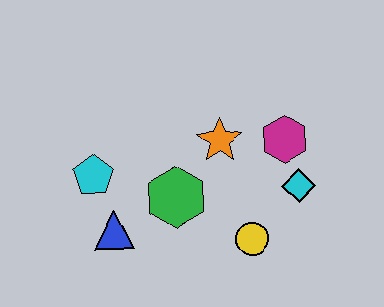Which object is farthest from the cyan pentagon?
The cyan diamond is farthest from the cyan pentagon.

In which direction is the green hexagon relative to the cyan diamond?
The green hexagon is to the left of the cyan diamond.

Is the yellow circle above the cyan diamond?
No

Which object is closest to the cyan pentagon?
The blue triangle is closest to the cyan pentagon.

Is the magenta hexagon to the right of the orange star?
Yes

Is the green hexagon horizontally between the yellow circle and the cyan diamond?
No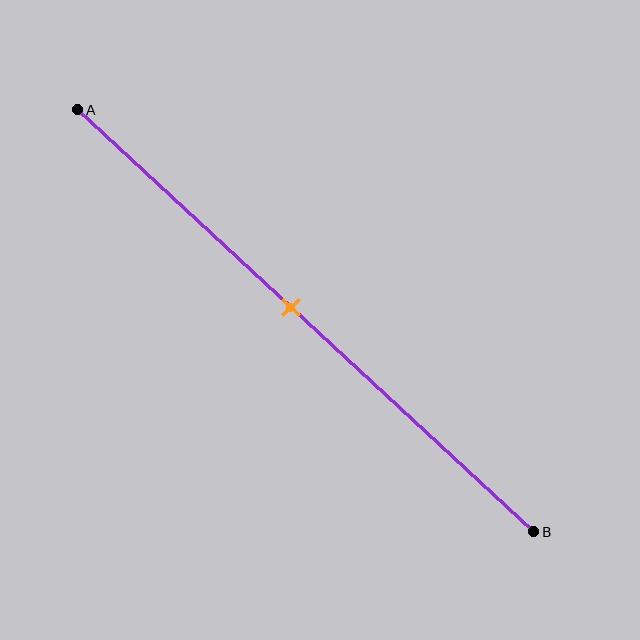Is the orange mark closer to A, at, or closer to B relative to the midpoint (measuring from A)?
The orange mark is closer to point A than the midpoint of segment AB.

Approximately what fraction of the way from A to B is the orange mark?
The orange mark is approximately 45% of the way from A to B.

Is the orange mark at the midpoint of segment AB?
No, the mark is at about 45% from A, not at the 50% midpoint.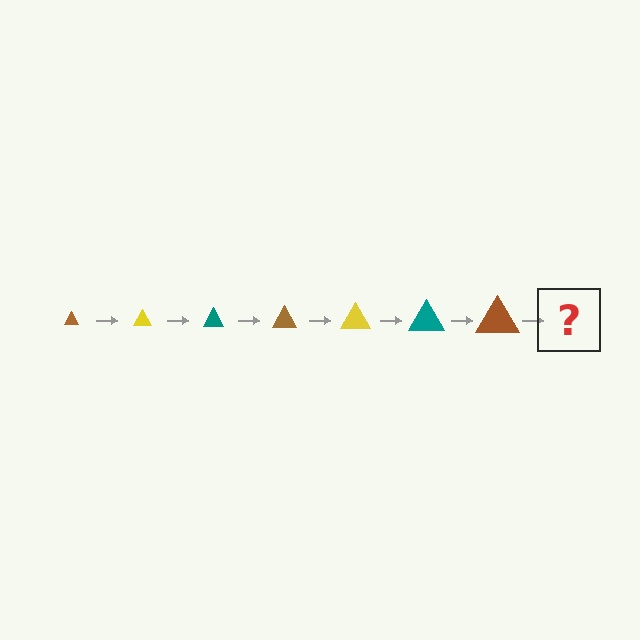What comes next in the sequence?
The next element should be a yellow triangle, larger than the previous one.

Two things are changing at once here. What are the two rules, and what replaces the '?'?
The two rules are that the triangle grows larger each step and the color cycles through brown, yellow, and teal. The '?' should be a yellow triangle, larger than the previous one.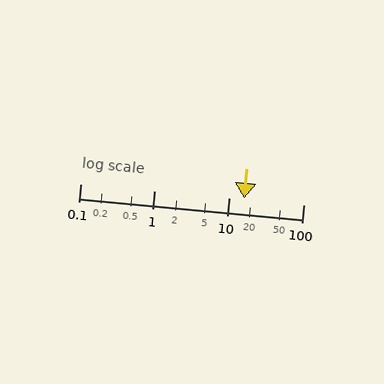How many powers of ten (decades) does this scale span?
The scale spans 3 decades, from 0.1 to 100.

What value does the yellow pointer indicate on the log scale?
The pointer indicates approximately 16.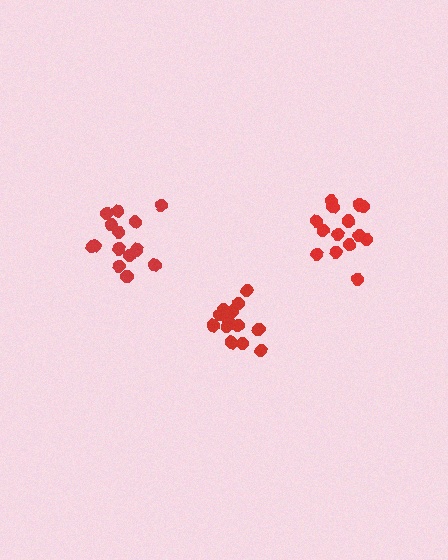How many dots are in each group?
Group 1: 14 dots, Group 2: 14 dots, Group 3: 13 dots (41 total).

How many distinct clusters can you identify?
There are 3 distinct clusters.